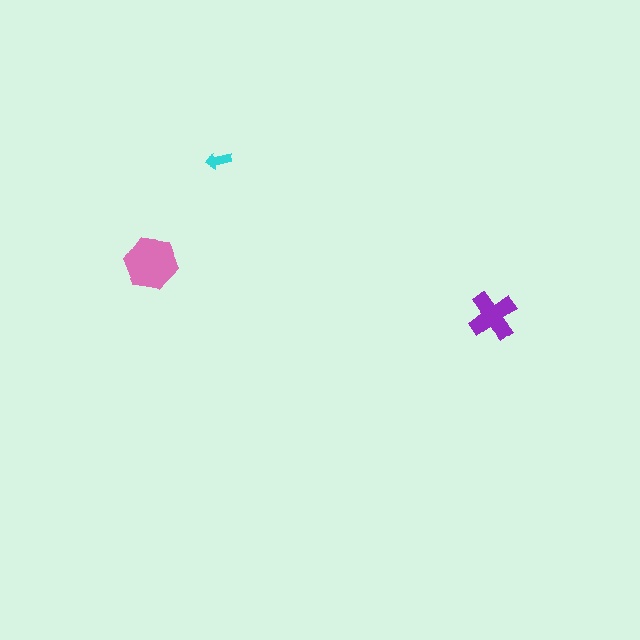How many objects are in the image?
There are 3 objects in the image.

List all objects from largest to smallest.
The pink hexagon, the purple cross, the cyan arrow.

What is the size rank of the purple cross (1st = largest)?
2nd.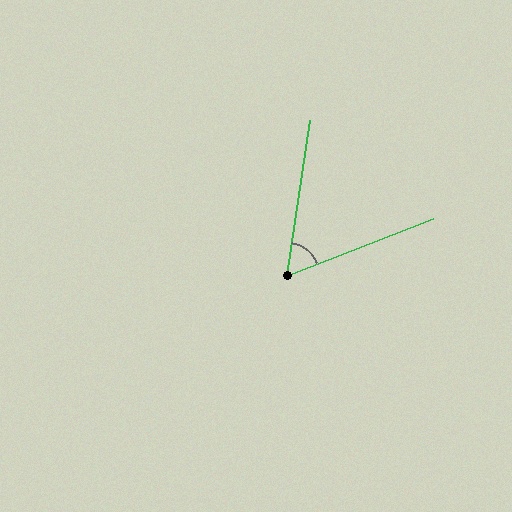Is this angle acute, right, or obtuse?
It is acute.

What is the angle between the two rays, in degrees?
Approximately 60 degrees.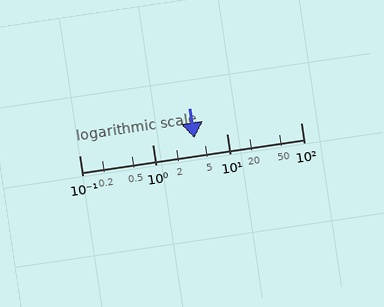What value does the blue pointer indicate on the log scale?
The pointer indicates approximately 3.6.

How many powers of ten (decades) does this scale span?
The scale spans 3 decades, from 0.1 to 100.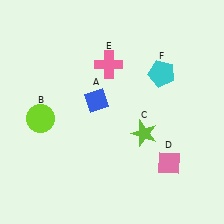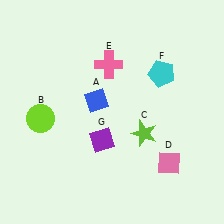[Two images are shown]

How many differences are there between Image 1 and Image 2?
There is 1 difference between the two images.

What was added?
A purple diamond (G) was added in Image 2.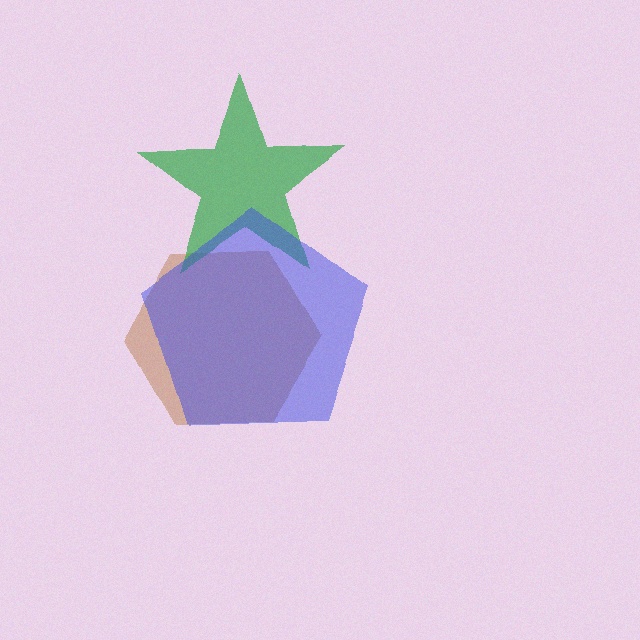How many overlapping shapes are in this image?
There are 3 overlapping shapes in the image.